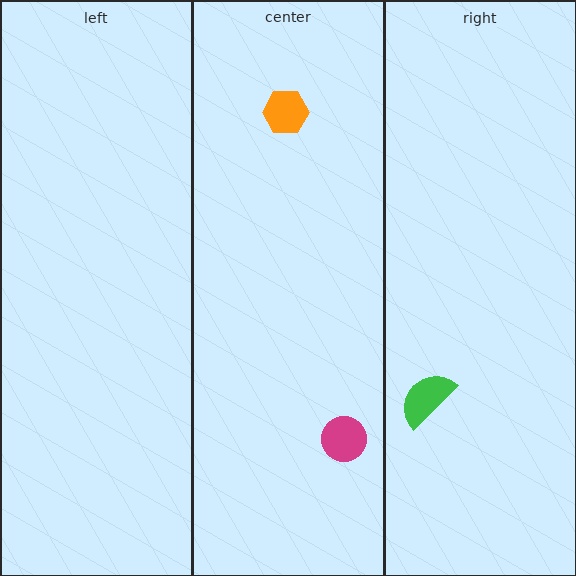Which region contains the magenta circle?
The center region.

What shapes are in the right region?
The green semicircle.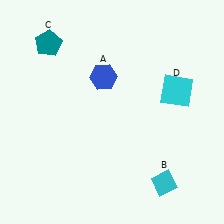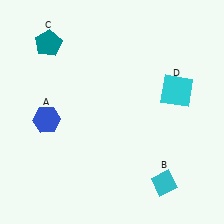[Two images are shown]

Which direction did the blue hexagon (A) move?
The blue hexagon (A) moved left.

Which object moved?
The blue hexagon (A) moved left.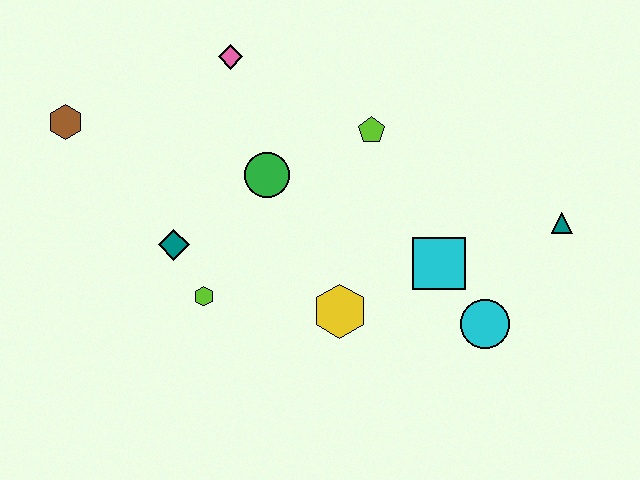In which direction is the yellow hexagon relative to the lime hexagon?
The yellow hexagon is to the right of the lime hexagon.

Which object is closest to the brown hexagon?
The teal diamond is closest to the brown hexagon.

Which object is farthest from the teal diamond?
The teal triangle is farthest from the teal diamond.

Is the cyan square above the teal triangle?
No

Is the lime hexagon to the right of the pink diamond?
No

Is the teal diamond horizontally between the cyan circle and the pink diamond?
No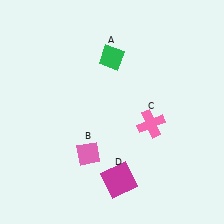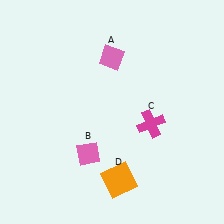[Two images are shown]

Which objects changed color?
A changed from green to pink. C changed from pink to magenta. D changed from magenta to orange.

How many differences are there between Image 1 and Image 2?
There are 3 differences between the two images.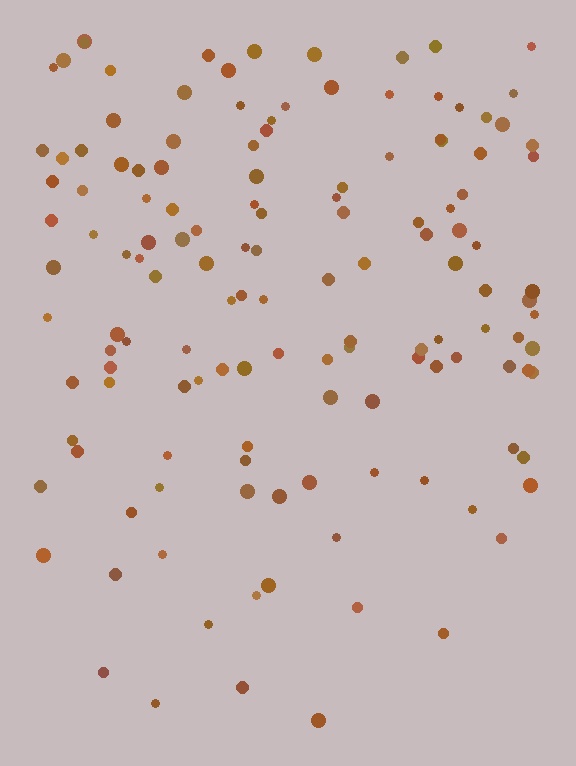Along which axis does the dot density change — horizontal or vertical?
Vertical.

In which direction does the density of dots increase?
From bottom to top, with the top side densest.